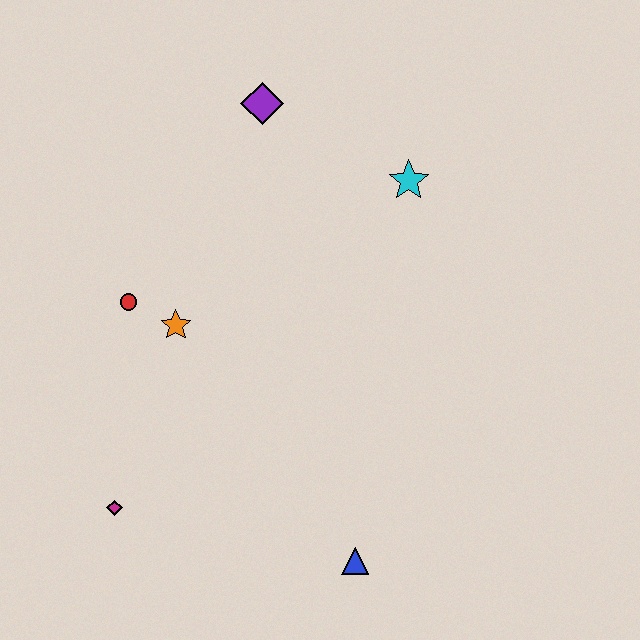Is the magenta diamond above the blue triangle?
Yes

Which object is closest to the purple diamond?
The cyan star is closest to the purple diamond.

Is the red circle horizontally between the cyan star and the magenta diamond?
Yes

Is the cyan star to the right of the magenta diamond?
Yes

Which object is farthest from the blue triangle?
The purple diamond is farthest from the blue triangle.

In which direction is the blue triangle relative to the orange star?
The blue triangle is below the orange star.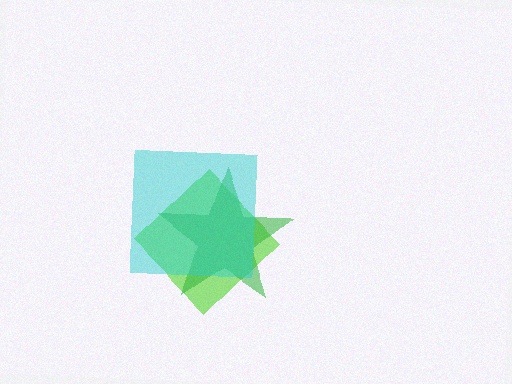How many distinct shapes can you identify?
There are 3 distinct shapes: a lime diamond, a green star, a cyan square.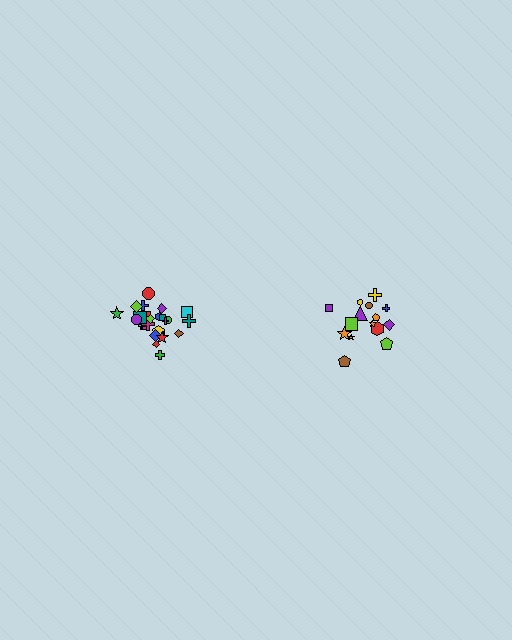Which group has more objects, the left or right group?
The left group.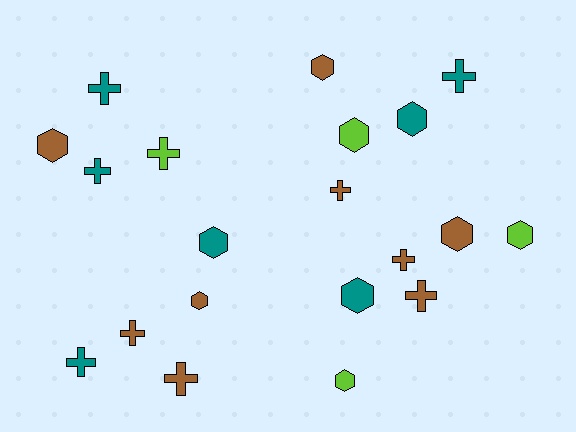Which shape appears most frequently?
Cross, with 10 objects.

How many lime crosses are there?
There is 1 lime cross.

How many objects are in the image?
There are 20 objects.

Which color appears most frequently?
Brown, with 9 objects.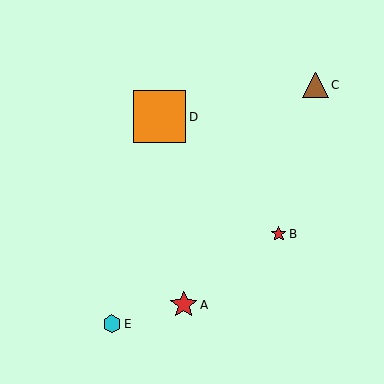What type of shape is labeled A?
Shape A is a red star.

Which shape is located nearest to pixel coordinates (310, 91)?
The brown triangle (labeled C) at (315, 85) is nearest to that location.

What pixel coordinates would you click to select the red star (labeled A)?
Click at (184, 305) to select the red star A.